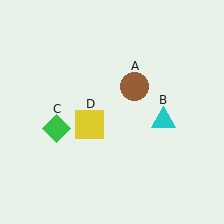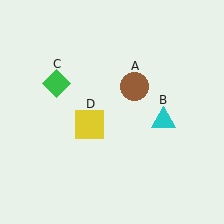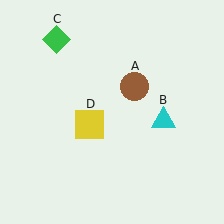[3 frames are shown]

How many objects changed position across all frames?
1 object changed position: green diamond (object C).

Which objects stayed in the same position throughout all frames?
Brown circle (object A) and cyan triangle (object B) and yellow square (object D) remained stationary.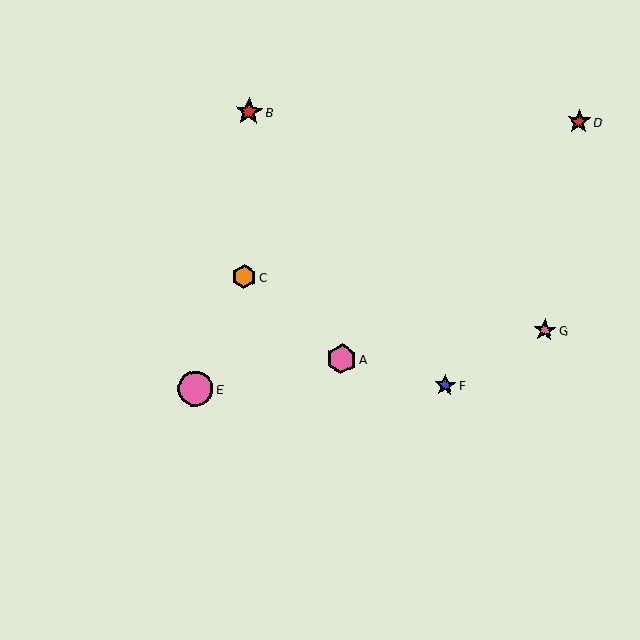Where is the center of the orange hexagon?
The center of the orange hexagon is at (244, 277).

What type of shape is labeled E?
Shape E is a pink circle.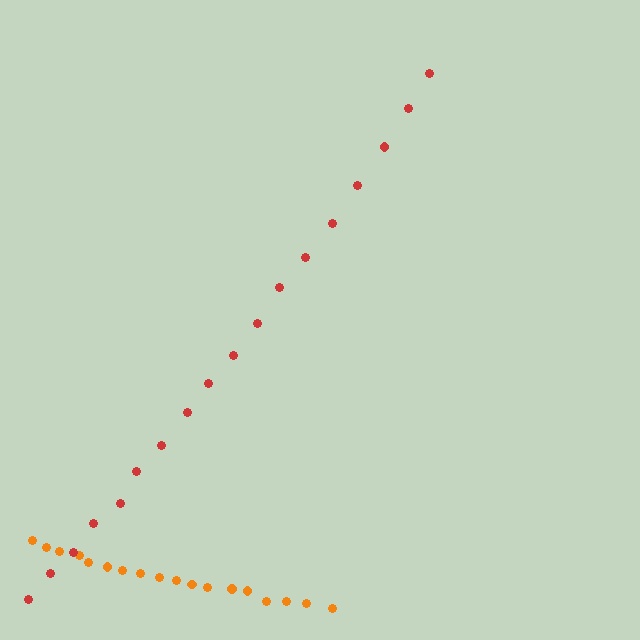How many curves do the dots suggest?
There are 2 distinct paths.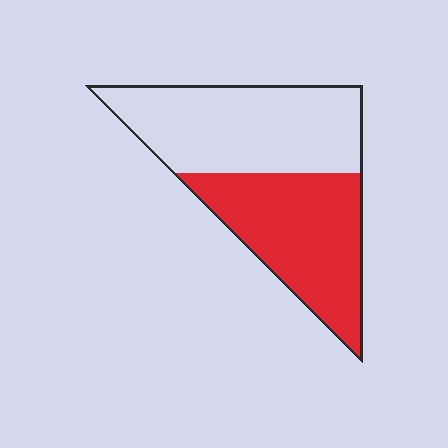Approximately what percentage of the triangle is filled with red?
Approximately 45%.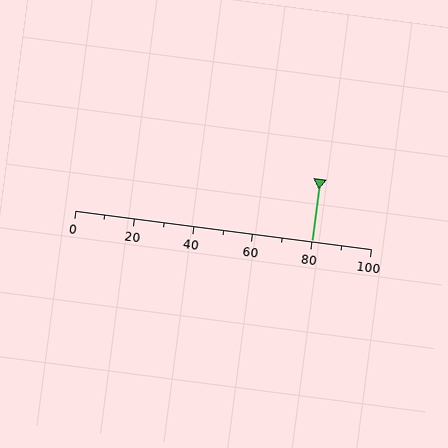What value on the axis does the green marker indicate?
The marker indicates approximately 80.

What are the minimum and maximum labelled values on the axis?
The axis runs from 0 to 100.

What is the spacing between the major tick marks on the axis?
The major ticks are spaced 20 apart.